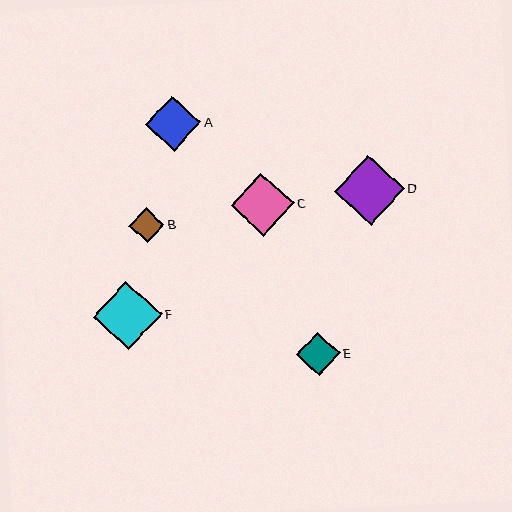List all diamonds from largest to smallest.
From largest to smallest: D, F, C, A, E, B.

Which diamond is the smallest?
Diamond B is the smallest with a size of approximately 35 pixels.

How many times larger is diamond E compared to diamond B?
Diamond E is approximately 1.3 times the size of diamond B.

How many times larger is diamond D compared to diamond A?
Diamond D is approximately 1.3 times the size of diamond A.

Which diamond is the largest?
Diamond D is the largest with a size of approximately 70 pixels.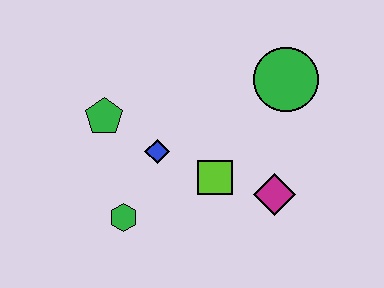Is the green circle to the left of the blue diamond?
No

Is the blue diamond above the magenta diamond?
Yes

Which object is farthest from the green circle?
The green hexagon is farthest from the green circle.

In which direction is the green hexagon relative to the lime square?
The green hexagon is to the left of the lime square.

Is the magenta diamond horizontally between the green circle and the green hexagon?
Yes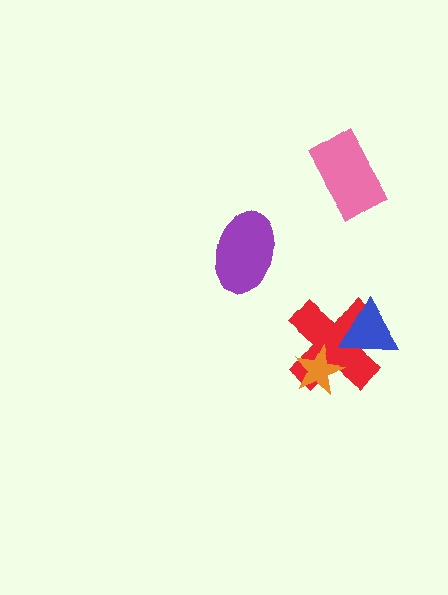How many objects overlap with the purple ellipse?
0 objects overlap with the purple ellipse.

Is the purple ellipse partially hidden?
No, no other shape covers it.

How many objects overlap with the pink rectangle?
0 objects overlap with the pink rectangle.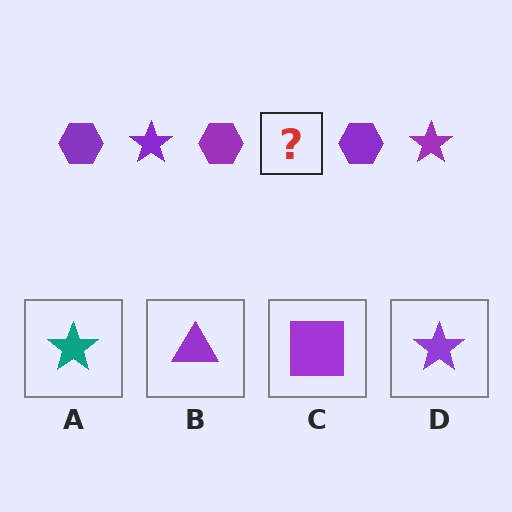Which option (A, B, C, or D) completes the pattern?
D.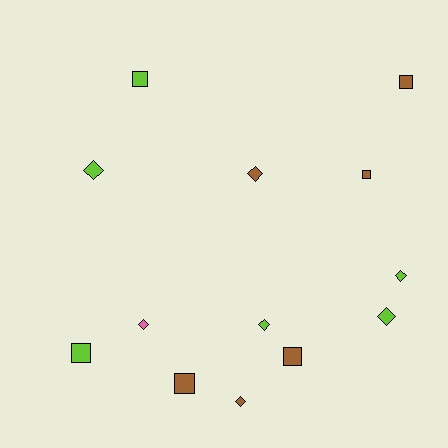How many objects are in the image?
There are 13 objects.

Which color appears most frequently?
Brown, with 6 objects.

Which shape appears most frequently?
Diamond, with 7 objects.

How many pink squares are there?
There are no pink squares.